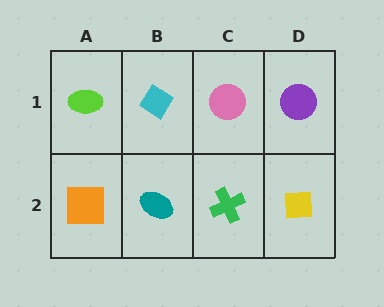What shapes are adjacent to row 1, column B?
A teal ellipse (row 2, column B), a lime ellipse (row 1, column A), a pink circle (row 1, column C).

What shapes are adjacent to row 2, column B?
A cyan diamond (row 1, column B), an orange square (row 2, column A), a green cross (row 2, column C).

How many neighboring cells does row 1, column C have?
3.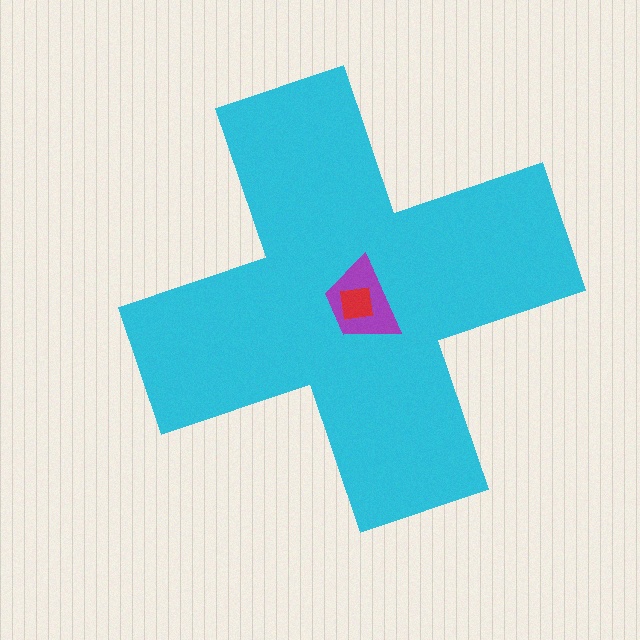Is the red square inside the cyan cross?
Yes.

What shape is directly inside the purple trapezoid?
The red square.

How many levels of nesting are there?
3.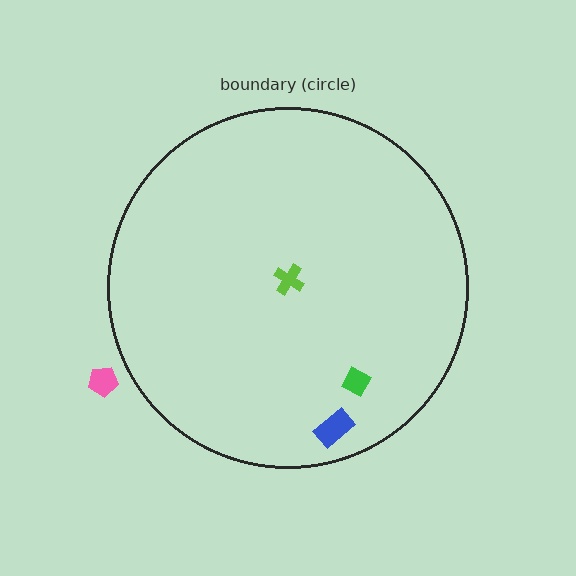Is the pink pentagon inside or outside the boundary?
Outside.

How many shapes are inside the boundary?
3 inside, 1 outside.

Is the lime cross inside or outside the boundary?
Inside.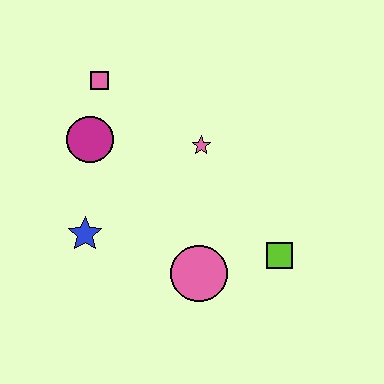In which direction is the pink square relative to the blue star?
The pink square is above the blue star.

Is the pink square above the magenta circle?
Yes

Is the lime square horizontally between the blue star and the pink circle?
No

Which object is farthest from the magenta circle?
The lime square is farthest from the magenta circle.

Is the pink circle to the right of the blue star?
Yes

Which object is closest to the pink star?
The magenta circle is closest to the pink star.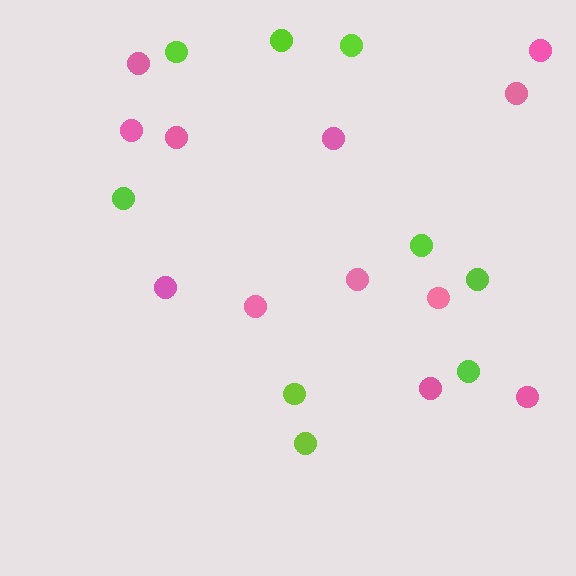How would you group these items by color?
There are 2 groups: one group of pink circles (12) and one group of lime circles (9).